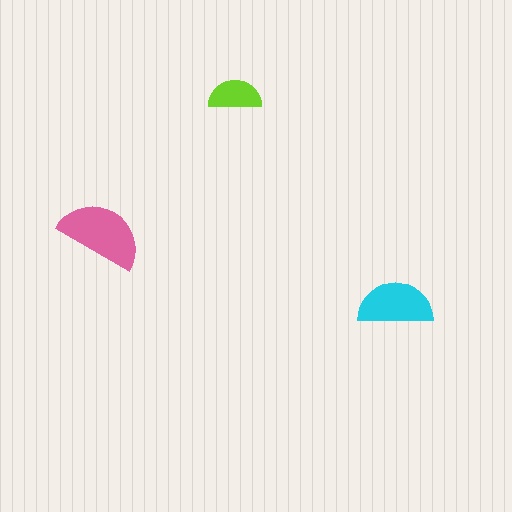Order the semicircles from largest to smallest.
the pink one, the cyan one, the lime one.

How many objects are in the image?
There are 3 objects in the image.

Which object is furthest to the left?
The pink semicircle is leftmost.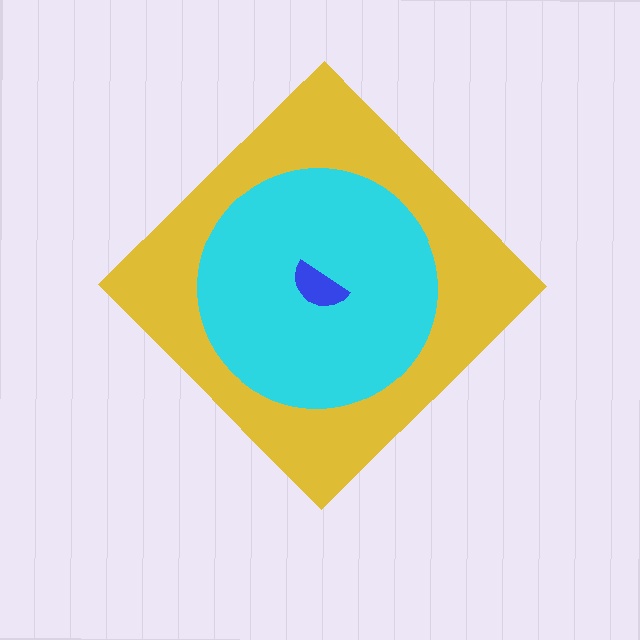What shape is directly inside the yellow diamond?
The cyan circle.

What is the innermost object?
The blue semicircle.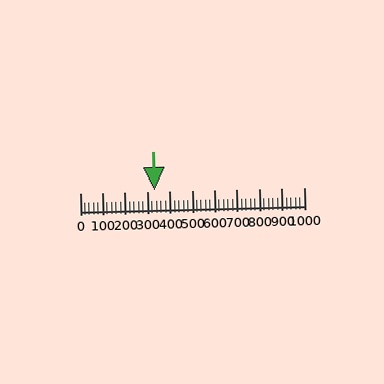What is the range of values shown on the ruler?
The ruler shows values from 0 to 1000.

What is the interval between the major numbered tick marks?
The major tick marks are spaced 100 units apart.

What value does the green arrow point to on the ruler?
The green arrow points to approximately 334.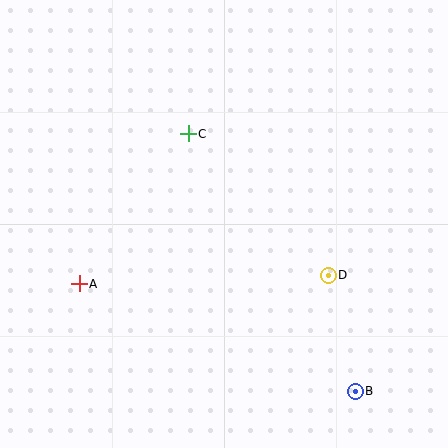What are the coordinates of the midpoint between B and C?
The midpoint between B and C is at (272, 263).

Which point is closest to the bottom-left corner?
Point A is closest to the bottom-left corner.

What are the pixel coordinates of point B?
Point B is at (355, 391).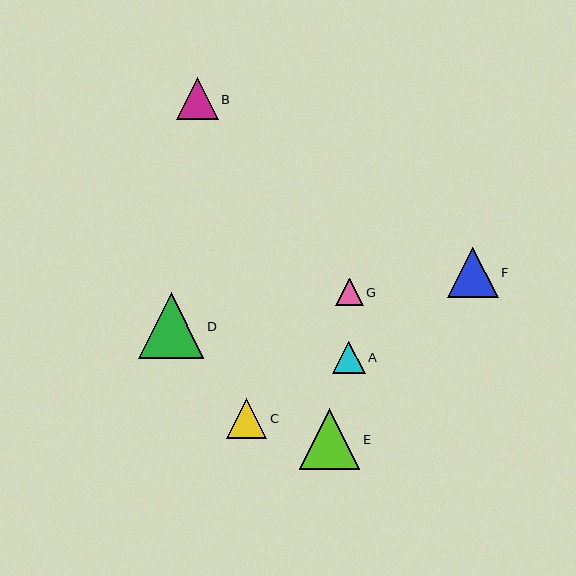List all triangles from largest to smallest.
From largest to smallest: D, E, F, B, C, A, G.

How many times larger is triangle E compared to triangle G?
Triangle E is approximately 2.2 times the size of triangle G.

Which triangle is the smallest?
Triangle G is the smallest with a size of approximately 27 pixels.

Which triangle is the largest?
Triangle D is the largest with a size of approximately 66 pixels.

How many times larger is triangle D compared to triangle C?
Triangle D is approximately 1.6 times the size of triangle C.